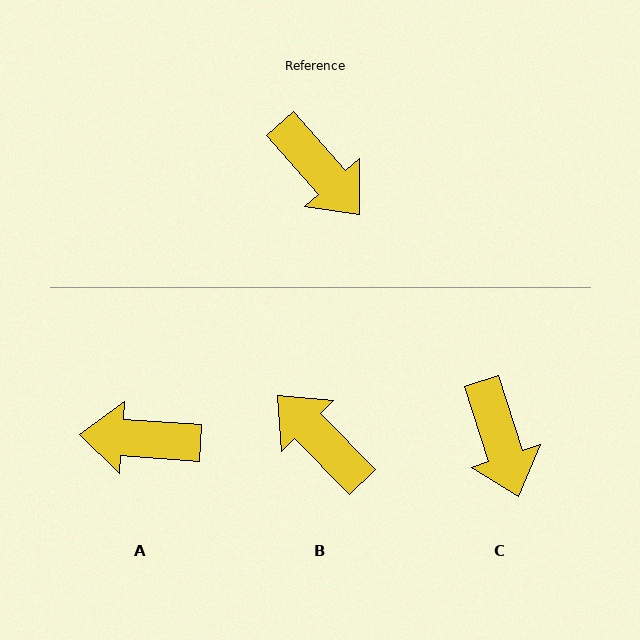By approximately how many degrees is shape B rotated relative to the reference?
Approximately 177 degrees clockwise.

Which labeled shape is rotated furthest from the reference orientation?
B, about 177 degrees away.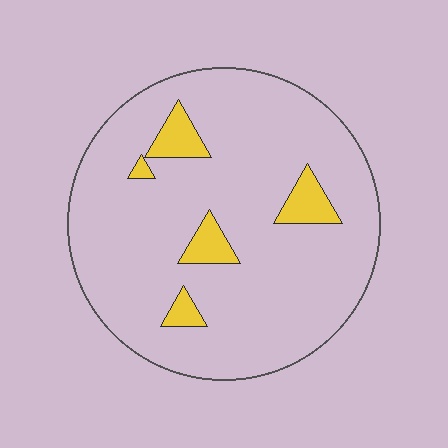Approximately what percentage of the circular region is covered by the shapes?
Approximately 10%.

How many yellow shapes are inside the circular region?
5.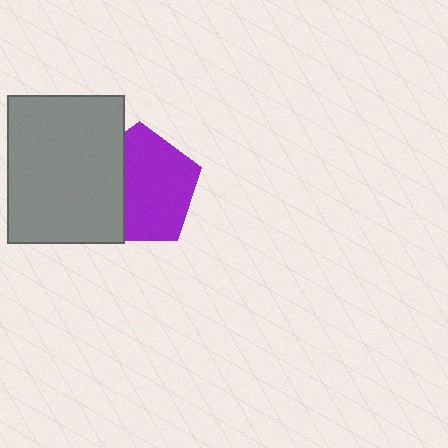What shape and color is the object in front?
The object in front is a gray rectangle.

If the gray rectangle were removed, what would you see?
You would see the complete purple pentagon.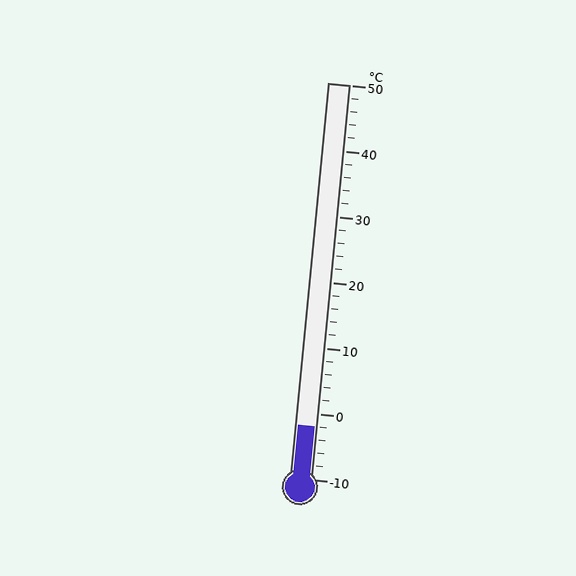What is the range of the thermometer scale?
The thermometer scale ranges from -10°C to 50°C.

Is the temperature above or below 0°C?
The temperature is below 0°C.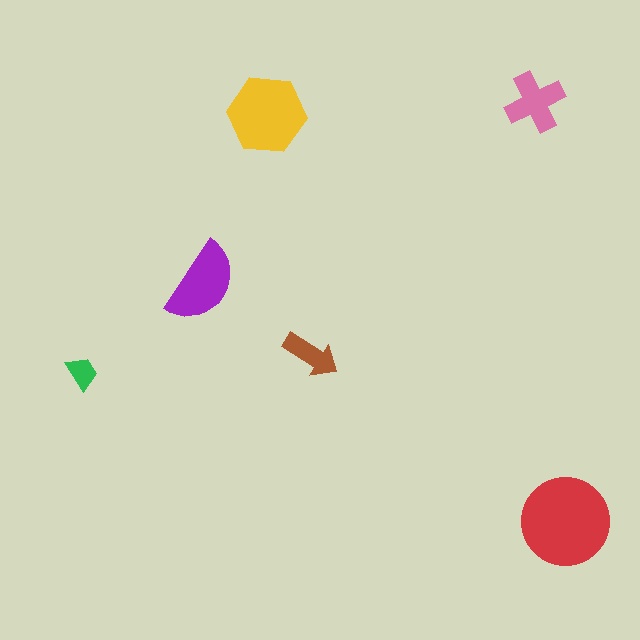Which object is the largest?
The red circle.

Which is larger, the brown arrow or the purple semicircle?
The purple semicircle.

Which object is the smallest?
The green trapezoid.